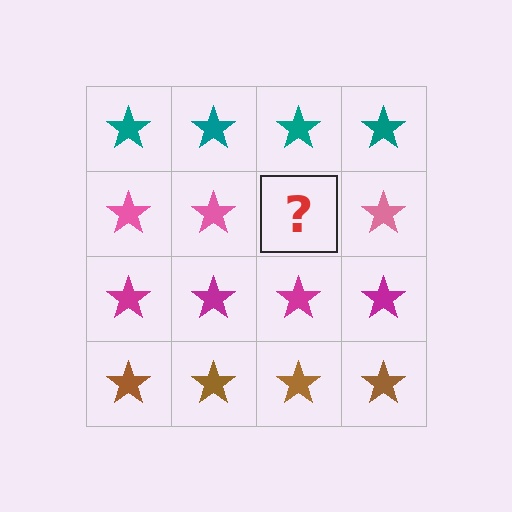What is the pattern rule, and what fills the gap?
The rule is that each row has a consistent color. The gap should be filled with a pink star.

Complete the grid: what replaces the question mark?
The question mark should be replaced with a pink star.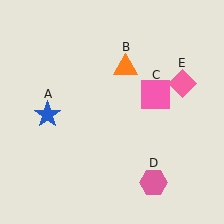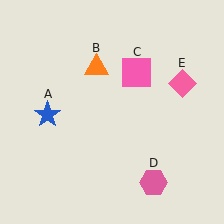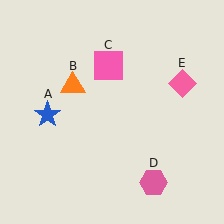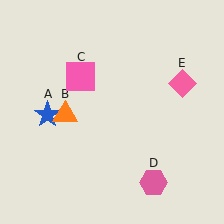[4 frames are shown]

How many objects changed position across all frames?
2 objects changed position: orange triangle (object B), pink square (object C).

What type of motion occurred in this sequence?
The orange triangle (object B), pink square (object C) rotated counterclockwise around the center of the scene.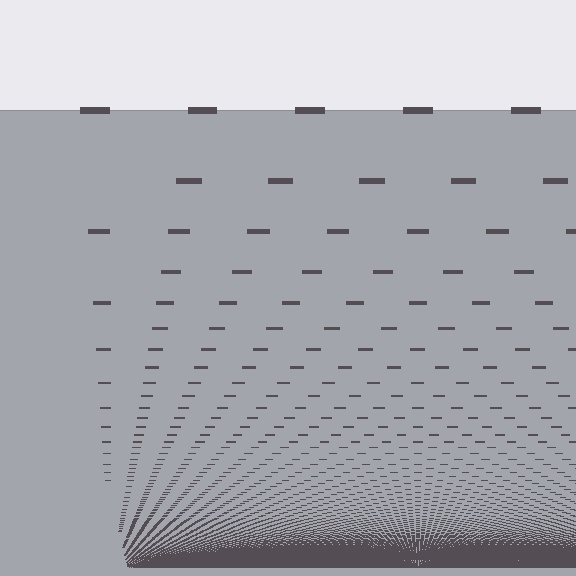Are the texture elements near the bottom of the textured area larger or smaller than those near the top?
Smaller. The gradient is inverted — elements near the bottom are smaller and denser.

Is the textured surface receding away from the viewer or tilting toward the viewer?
The surface appears to tilt toward the viewer. Texture elements get larger and sparser toward the top.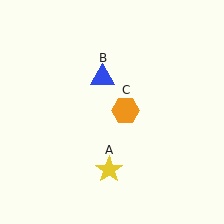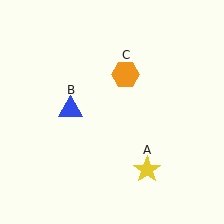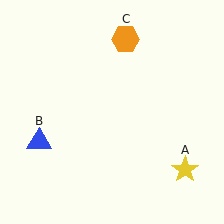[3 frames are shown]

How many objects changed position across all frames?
3 objects changed position: yellow star (object A), blue triangle (object B), orange hexagon (object C).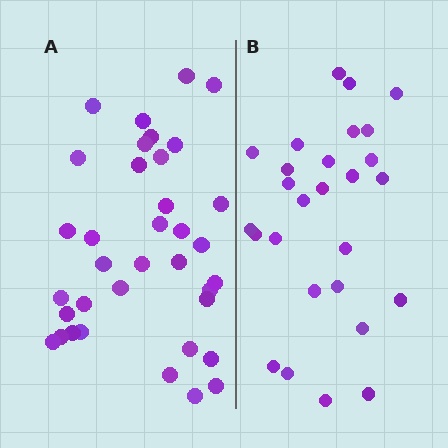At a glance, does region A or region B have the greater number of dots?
Region A (the left region) has more dots.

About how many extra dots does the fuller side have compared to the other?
Region A has roughly 8 or so more dots than region B.